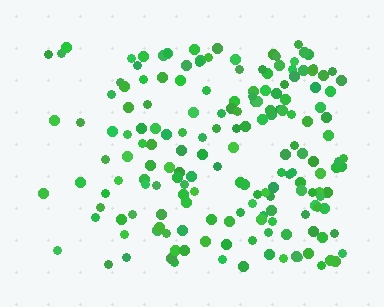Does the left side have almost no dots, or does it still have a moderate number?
Still a moderate number, just noticeably fewer than the right.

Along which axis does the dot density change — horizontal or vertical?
Horizontal.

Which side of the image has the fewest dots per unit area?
The left.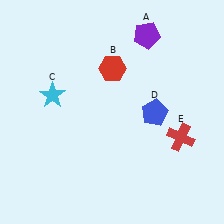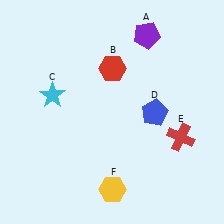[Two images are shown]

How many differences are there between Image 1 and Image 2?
There is 1 difference between the two images.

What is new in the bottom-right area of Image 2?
A yellow hexagon (F) was added in the bottom-right area of Image 2.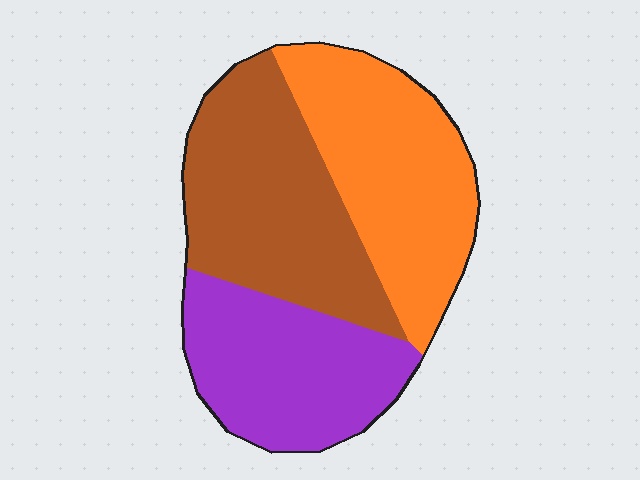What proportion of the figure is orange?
Orange takes up about one third (1/3) of the figure.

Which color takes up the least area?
Purple, at roughly 30%.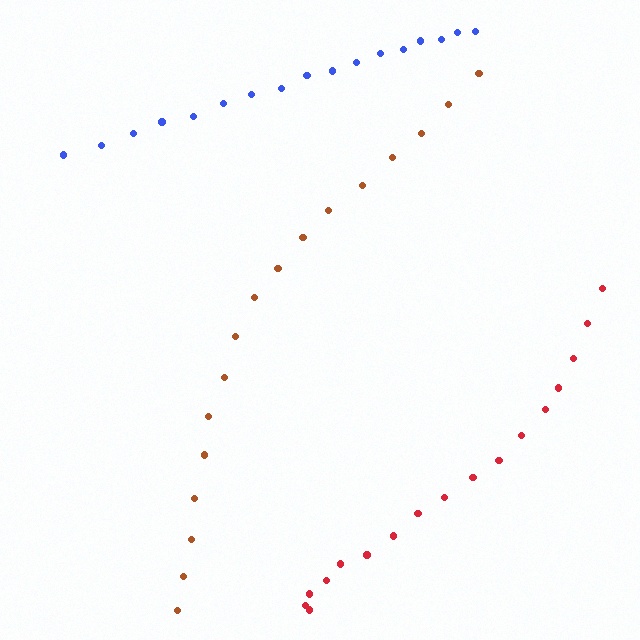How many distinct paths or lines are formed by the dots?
There are 3 distinct paths.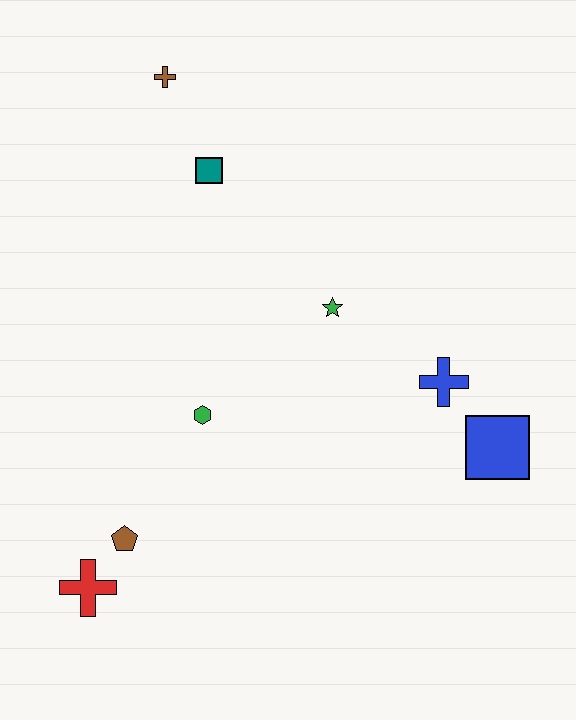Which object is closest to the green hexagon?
The brown pentagon is closest to the green hexagon.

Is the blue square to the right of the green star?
Yes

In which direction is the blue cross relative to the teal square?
The blue cross is to the right of the teal square.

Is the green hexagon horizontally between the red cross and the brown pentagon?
No